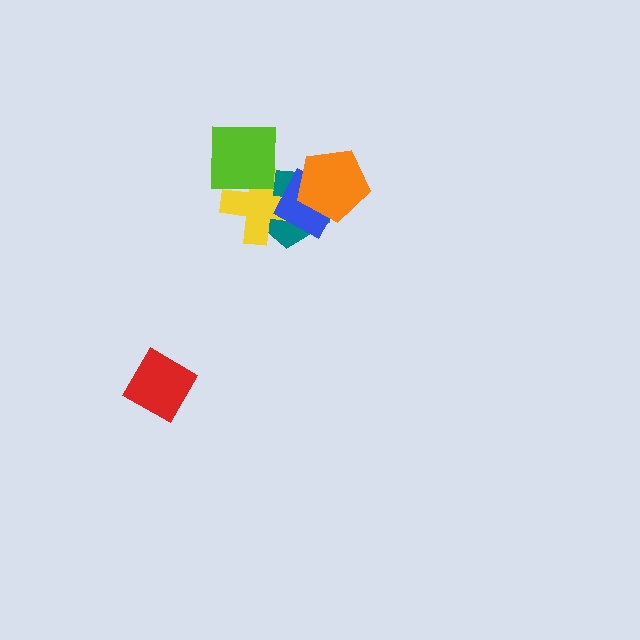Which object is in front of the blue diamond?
The orange pentagon is in front of the blue diamond.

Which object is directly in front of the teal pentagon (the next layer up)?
The yellow cross is directly in front of the teal pentagon.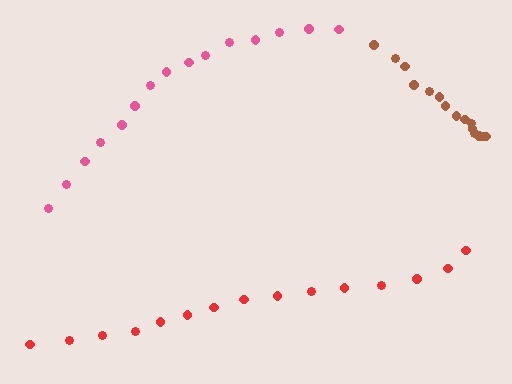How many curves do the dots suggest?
There are 3 distinct paths.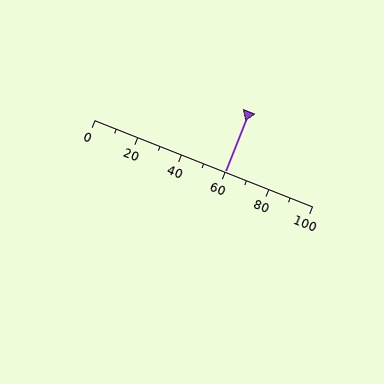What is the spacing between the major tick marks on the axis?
The major ticks are spaced 20 apart.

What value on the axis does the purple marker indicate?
The marker indicates approximately 60.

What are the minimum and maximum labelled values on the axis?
The axis runs from 0 to 100.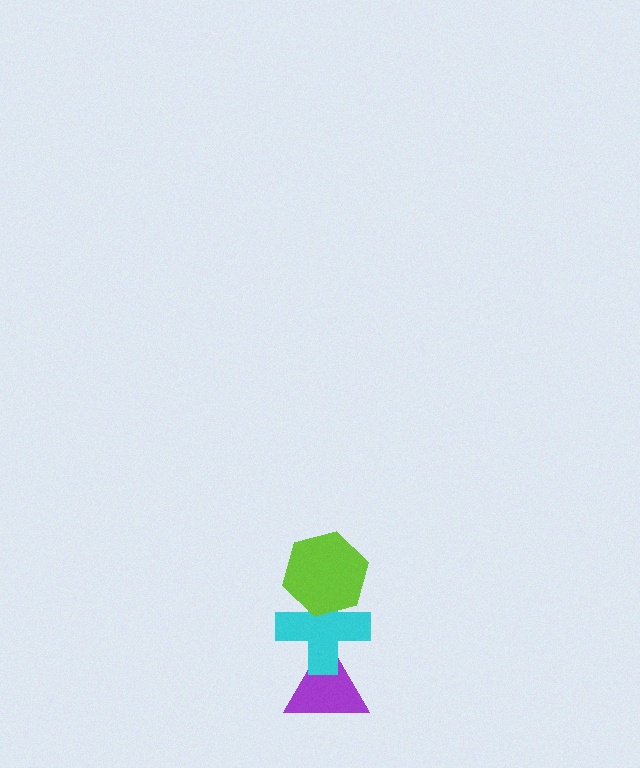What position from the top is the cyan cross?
The cyan cross is 2nd from the top.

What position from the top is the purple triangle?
The purple triangle is 3rd from the top.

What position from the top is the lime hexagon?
The lime hexagon is 1st from the top.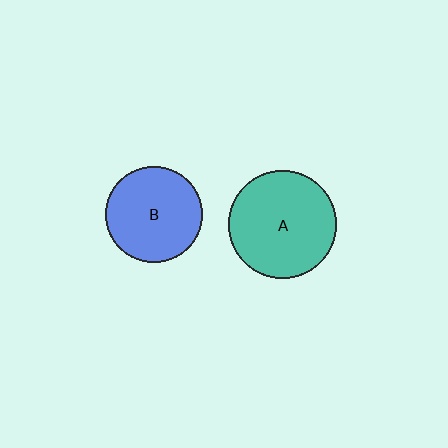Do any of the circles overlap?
No, none of the circles overlap.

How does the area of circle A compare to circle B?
Approximately 1.2 times.